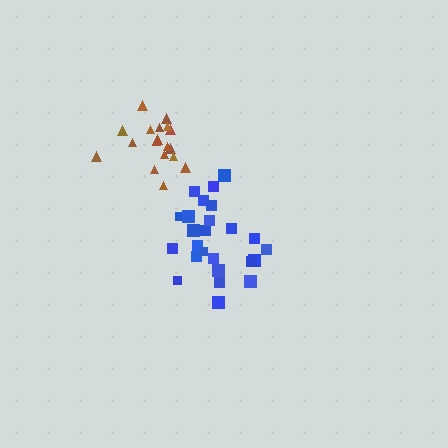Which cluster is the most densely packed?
Brown.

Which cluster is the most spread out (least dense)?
Blue.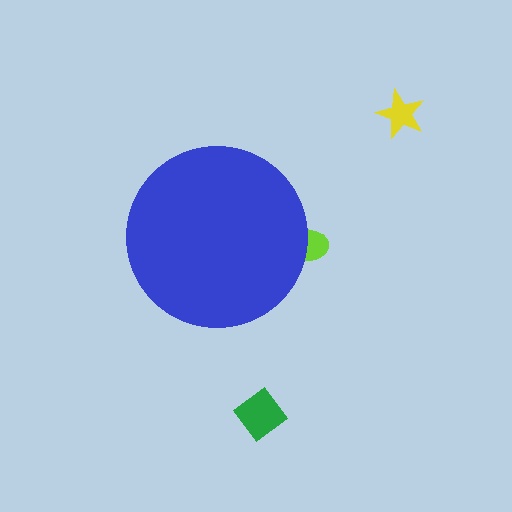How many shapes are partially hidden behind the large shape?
1 shape is partially hidden.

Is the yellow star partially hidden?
No, the yellow star is fully visible.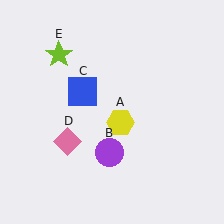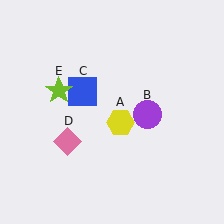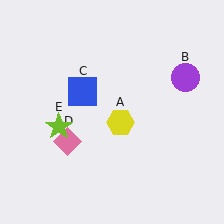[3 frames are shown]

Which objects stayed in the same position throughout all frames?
Yellow hexagon (object A) and blue square (object C) and pink diamond (object D) remained stationary.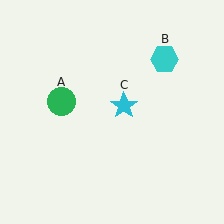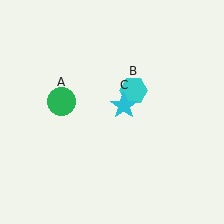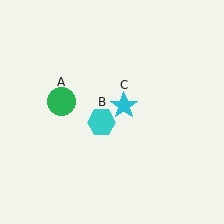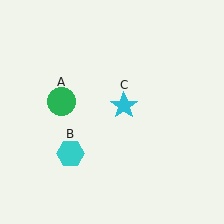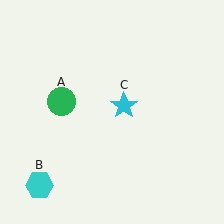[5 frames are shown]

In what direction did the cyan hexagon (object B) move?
The cyan hexagon (object B) moved down and to the left.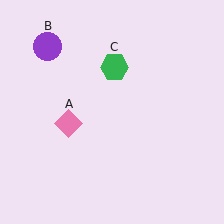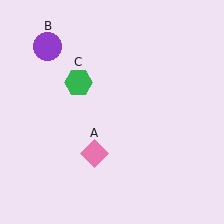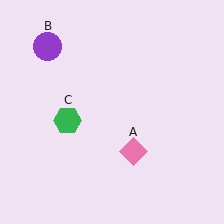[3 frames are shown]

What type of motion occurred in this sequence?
The pink diamond (object A), green hexagon (object C) rotated counterclockwise around the center of the scene.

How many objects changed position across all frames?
2 objects changed position: pink diamond (object A), green hexagon (object C).